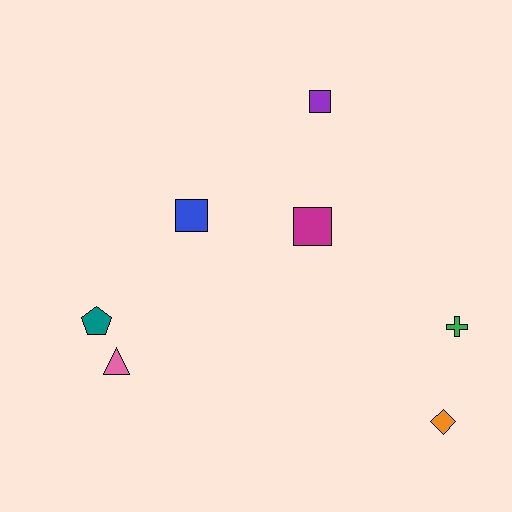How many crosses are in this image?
There is 1 cross.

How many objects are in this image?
There are 7 objects.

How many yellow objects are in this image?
There are no yellow objects.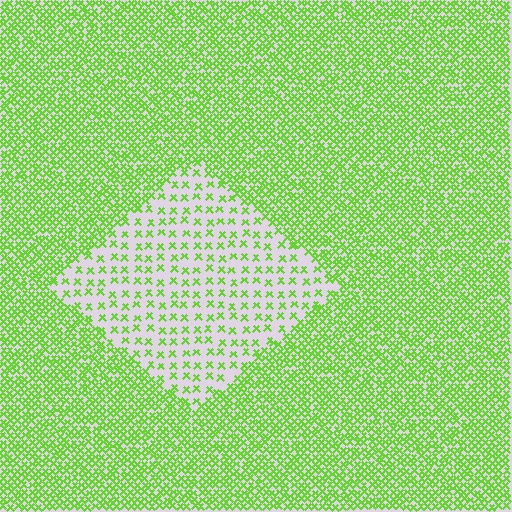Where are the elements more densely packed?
The elements are more densely packed outside the diamond boundary.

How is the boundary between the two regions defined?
The boundary is defined by a change in element density (approximately 2.9x ratio). All elements are the same color, size, and shape.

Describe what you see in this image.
The image contains small lime elements arranged at two different densities. A diamond-shaped region is visible where the elements are less densely packed than the surrounding area.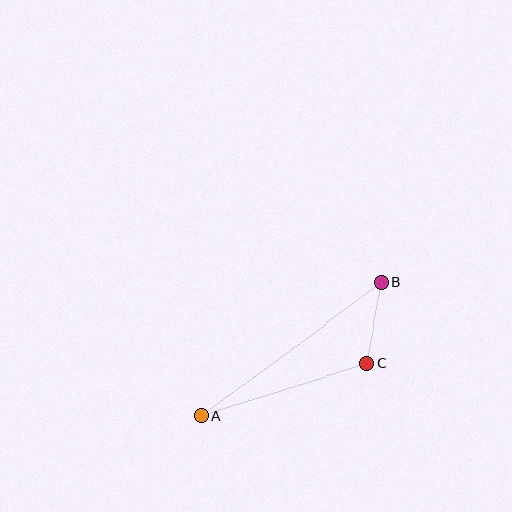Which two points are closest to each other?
Points B and C are closest to each other.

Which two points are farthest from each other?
Points A and B are farthest from each other.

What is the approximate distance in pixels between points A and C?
The distance between A and C is approximately 173 pixels.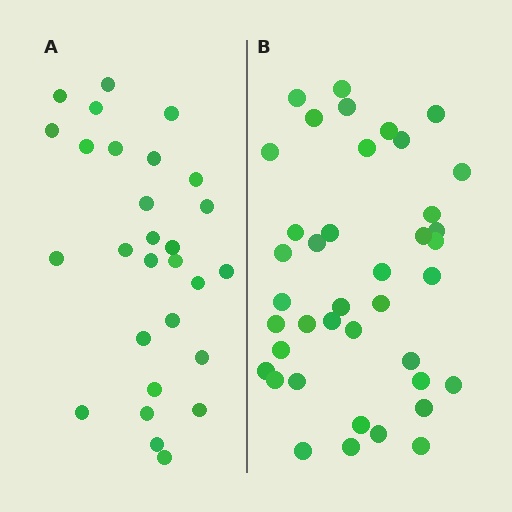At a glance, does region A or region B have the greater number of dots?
Region B (the right region) has more dots.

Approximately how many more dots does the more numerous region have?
Region B has roughly 12 or so more dots than region A.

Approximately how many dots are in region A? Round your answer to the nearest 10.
About 30 dots. (The exact count is 28, which rounds to 30.)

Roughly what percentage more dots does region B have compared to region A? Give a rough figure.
About 45% more.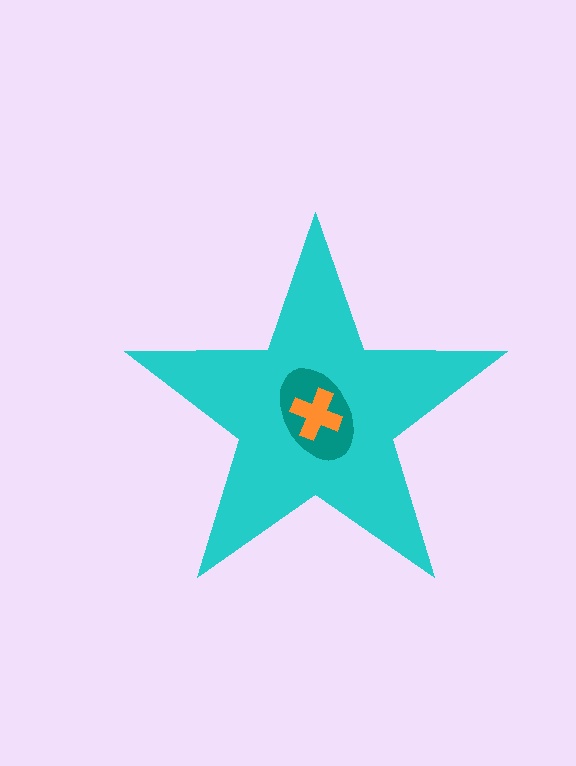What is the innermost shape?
The orange cross.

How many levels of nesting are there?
3.